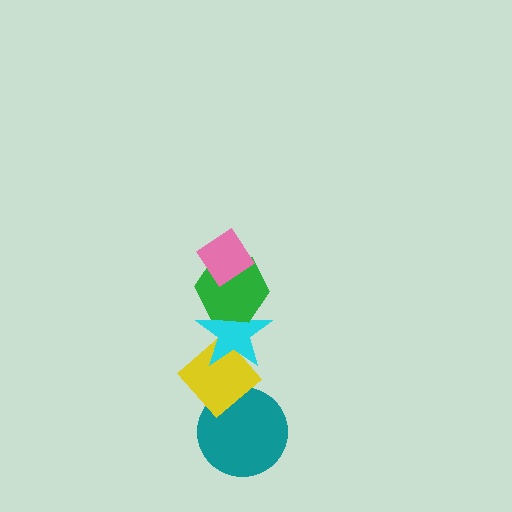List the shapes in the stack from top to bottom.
From top to bottom: the pink diamond, the green hexagon, the cyan star, the yellow diamond, the teal circle.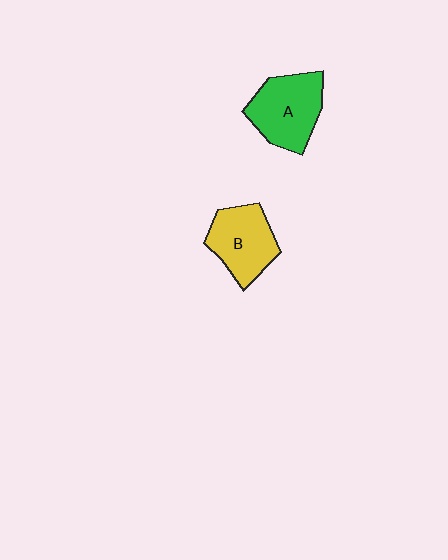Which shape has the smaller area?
Shape B (yellow).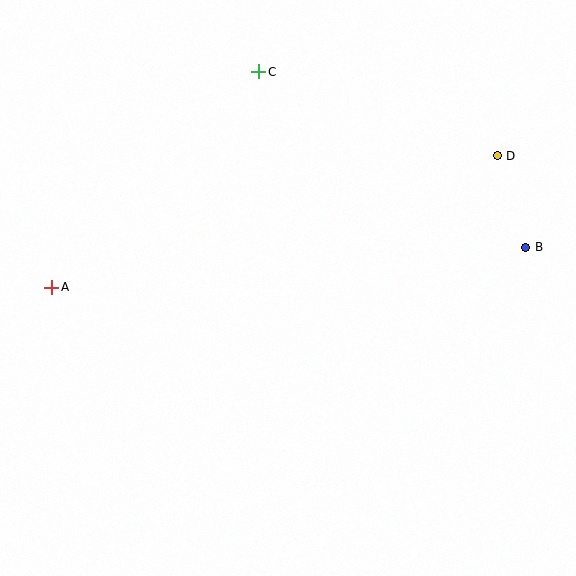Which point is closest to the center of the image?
Point C at (259, 72) is closest to the center.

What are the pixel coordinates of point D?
Point D is at (497, 156).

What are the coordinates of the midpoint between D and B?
The midpoint between D and B is at (512, 202).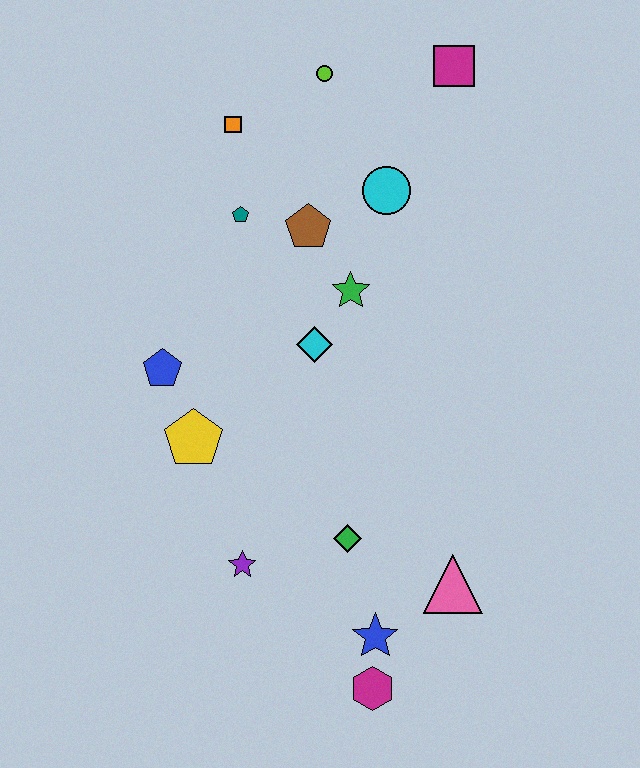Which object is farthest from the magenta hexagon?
The magenta square is farthest from the magenta hexagon.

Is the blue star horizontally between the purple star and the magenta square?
Yes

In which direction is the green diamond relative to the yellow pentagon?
The green diamond is to the right of the yellow pentagon.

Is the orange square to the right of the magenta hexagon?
No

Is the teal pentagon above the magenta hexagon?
Yes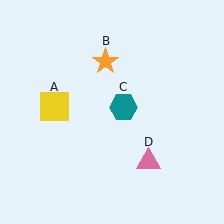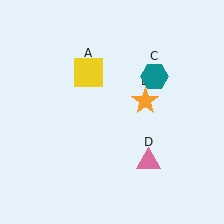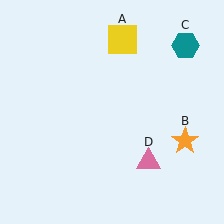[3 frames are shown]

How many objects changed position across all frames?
3 objects changed position: yellow square (object A), orange star (object B), teal hexagon (object C).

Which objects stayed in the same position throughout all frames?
Pink triangle (object D) remained stationary.